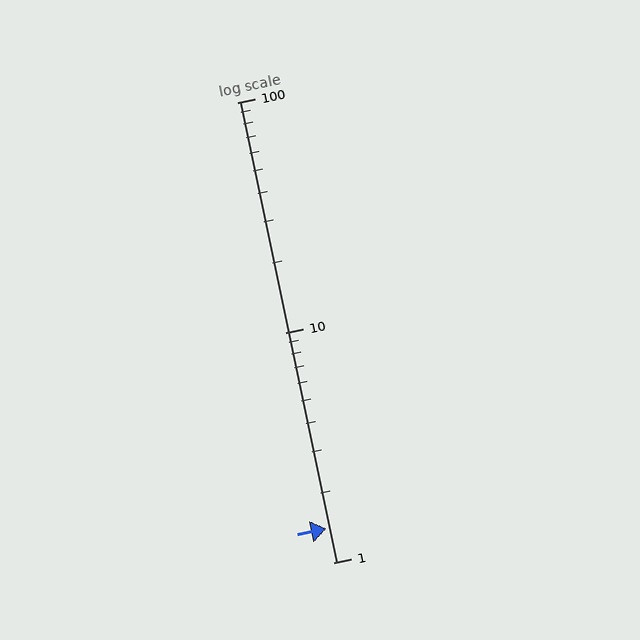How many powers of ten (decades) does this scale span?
The scale spans 2 decades, from 1 to 100.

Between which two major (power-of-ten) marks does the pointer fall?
The pointer is between 1 and 10.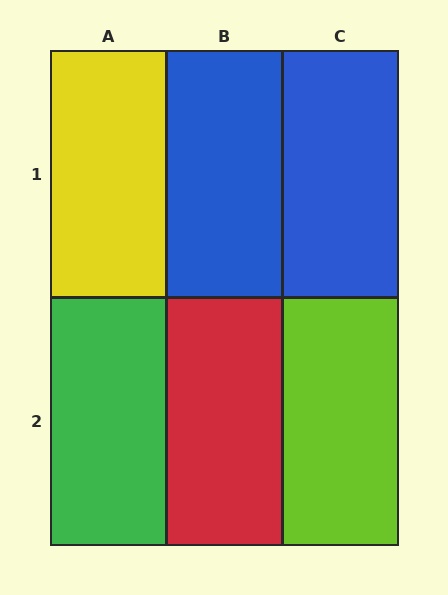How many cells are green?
1 cell is green.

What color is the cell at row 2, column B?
Red.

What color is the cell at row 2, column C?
Lime.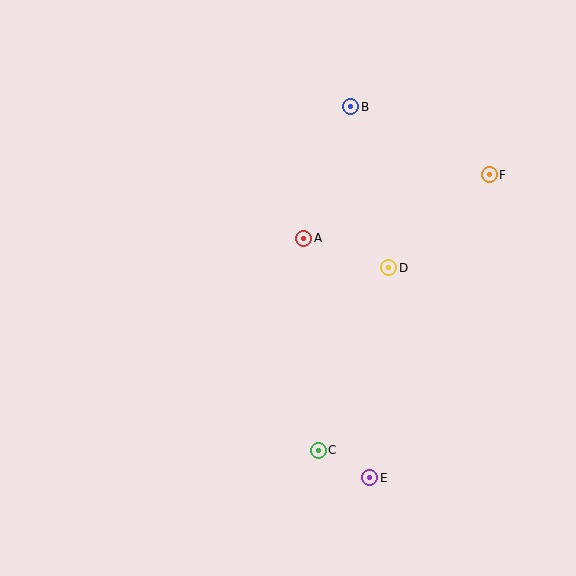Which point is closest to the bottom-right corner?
Point E is closest to the bottom-right corner.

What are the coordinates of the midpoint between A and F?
The midpoint between A and F is at (396, 207).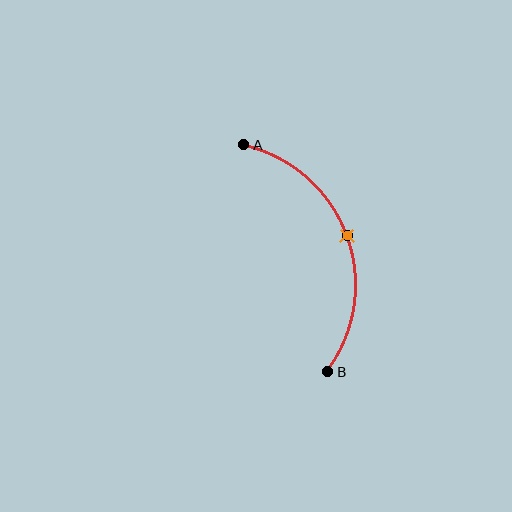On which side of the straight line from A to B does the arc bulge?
The arc bulges to the right of the straight line connecting A and B.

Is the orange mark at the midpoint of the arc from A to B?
Yes. The orange mark lies on the arc at equal arc-length from both A and B — it is the arc midpoint.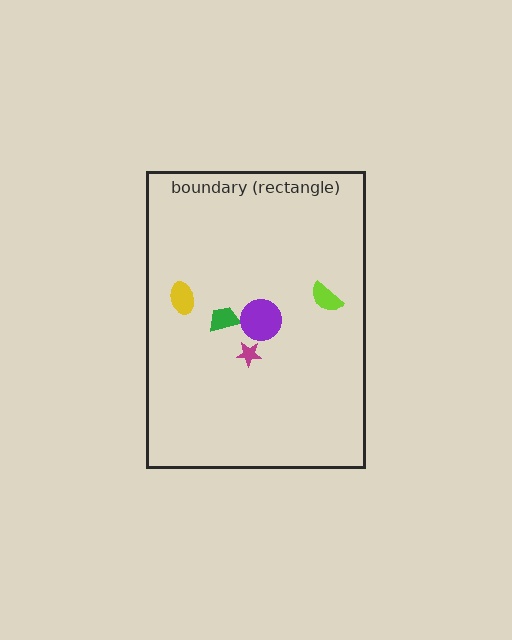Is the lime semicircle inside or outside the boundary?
Inside.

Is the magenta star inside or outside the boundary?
Inside.